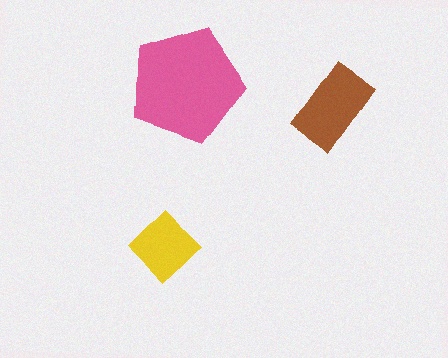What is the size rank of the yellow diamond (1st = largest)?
3rd.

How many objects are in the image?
There are 3 objects in the image.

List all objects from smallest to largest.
The yellow diamond, the brown rectangle, the pink pentagon.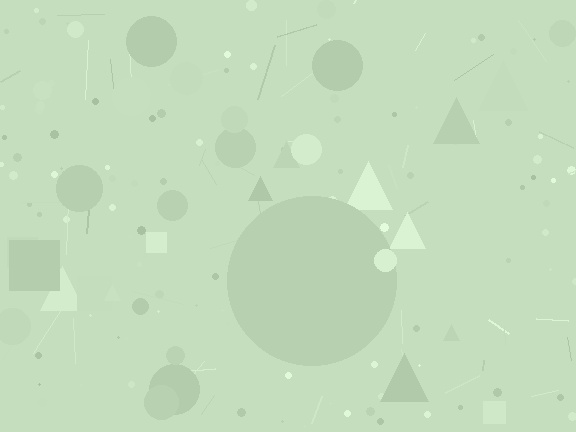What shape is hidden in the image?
A circle is hidden in the image.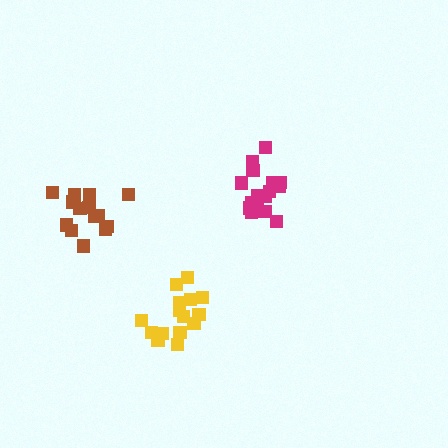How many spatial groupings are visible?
There are 3 spatial groupings.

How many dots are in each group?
Group 1: 17 dots, Group 2: 16 dots, Group 3: 16 dots (49 total).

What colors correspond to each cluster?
The clusters are colored: yellow, magenta, brown.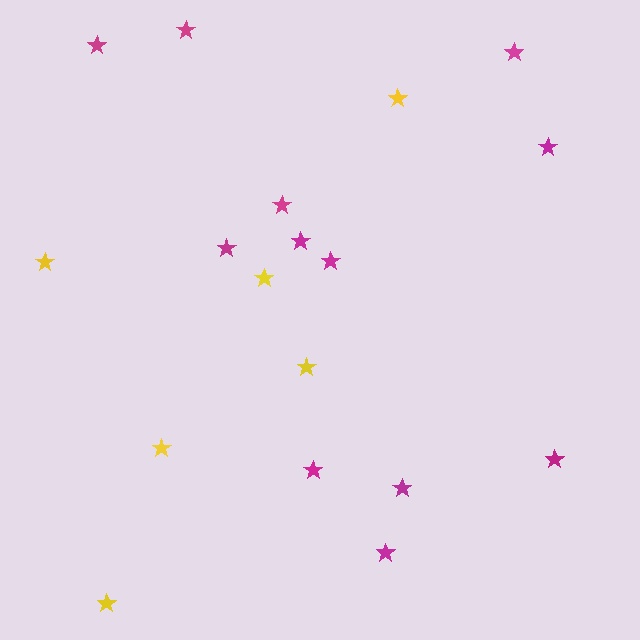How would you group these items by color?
There are 2 groups: one group of magenta stars (12) and one group of yellow stars (6).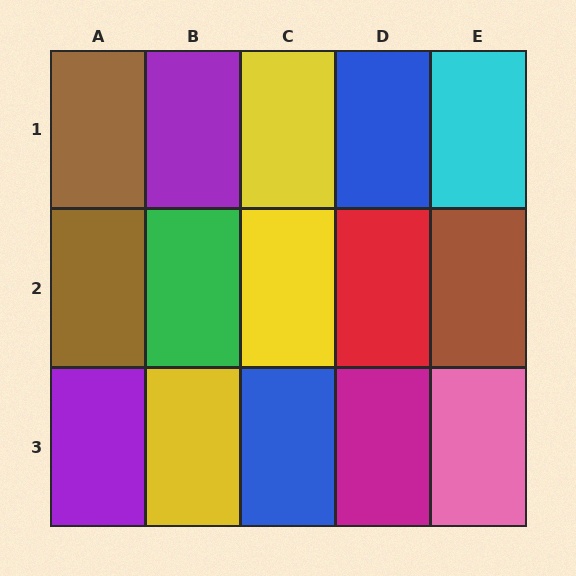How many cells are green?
1 cell is green.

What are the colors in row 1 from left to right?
Brown, purple, yellow, blue, cyan.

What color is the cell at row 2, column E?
Brown.